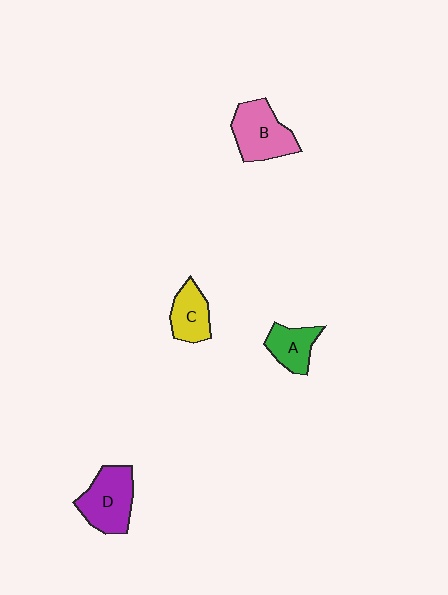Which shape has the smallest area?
Shape A (green).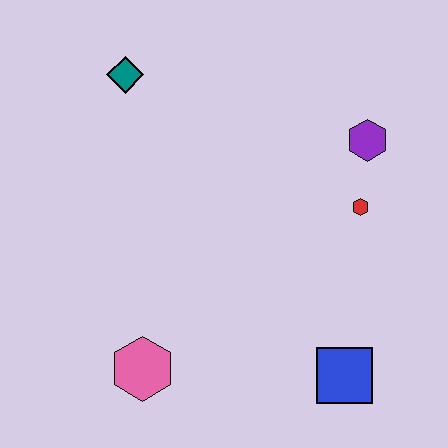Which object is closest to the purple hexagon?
The red hexagon is closest to the purple hexagon.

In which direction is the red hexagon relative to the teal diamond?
The red hexagon is to the right of the teal diamond.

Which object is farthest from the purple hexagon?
The pink hexagon is farthest from the purple hexagon.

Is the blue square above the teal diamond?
No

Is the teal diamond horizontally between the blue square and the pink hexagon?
No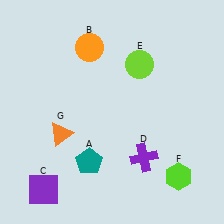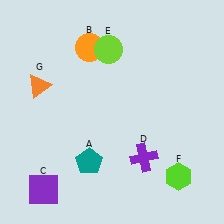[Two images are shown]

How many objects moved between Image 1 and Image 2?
2 objects moved between the two images.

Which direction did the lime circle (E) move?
The lime circle (E) moved left.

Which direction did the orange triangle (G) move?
The orange triangle (G) moved up.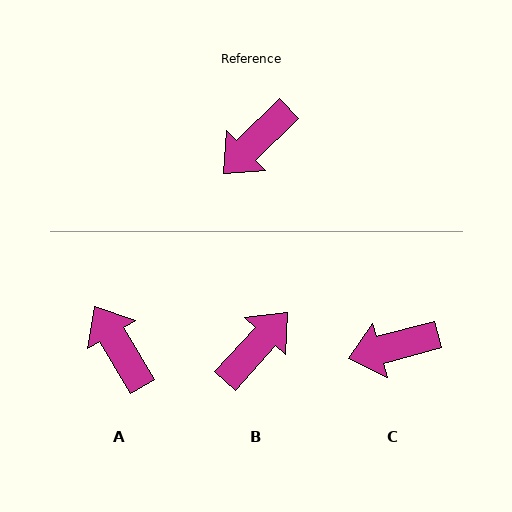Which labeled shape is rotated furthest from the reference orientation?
B, about 177 degrees away.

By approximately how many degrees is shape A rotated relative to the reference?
Approximately 104 degrees clockwise.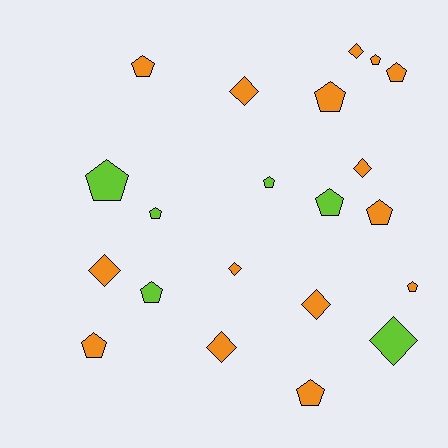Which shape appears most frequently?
Pentagon, with 13 objects.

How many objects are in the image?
There are 21 objects.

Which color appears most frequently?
Orange, with 15 objects.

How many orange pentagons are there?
There are 8 orange pentagons.